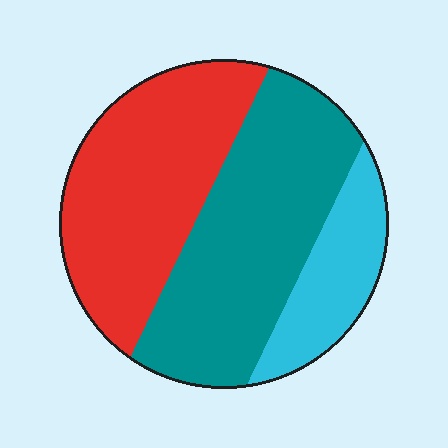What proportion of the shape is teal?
Teal covers 43% of the shape.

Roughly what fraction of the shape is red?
Red takes up about two fifths (2/5) of the shape.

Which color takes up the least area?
Cyan, at roughly 15%.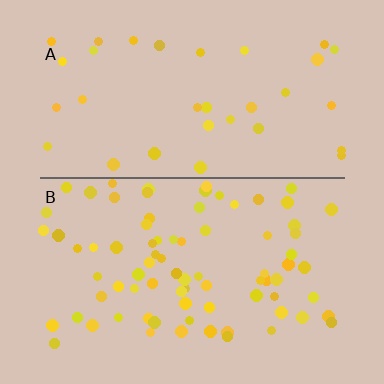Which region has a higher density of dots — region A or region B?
B (the bottom).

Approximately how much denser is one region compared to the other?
Approximately 2.3× — region B over region A.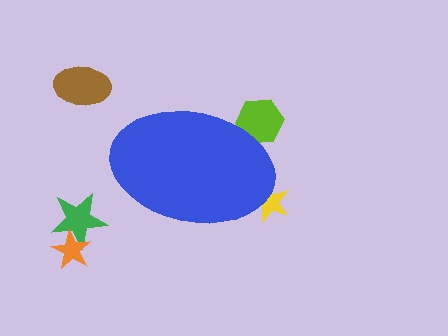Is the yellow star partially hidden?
Yes, the yellow star is partially hidden behind the blue ellipse.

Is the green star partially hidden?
No, the green star is fully visible.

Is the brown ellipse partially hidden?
No, the brown ellipse is fully visible.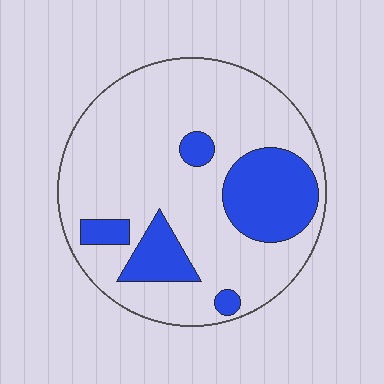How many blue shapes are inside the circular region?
5.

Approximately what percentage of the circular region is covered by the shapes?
Approximately 25%.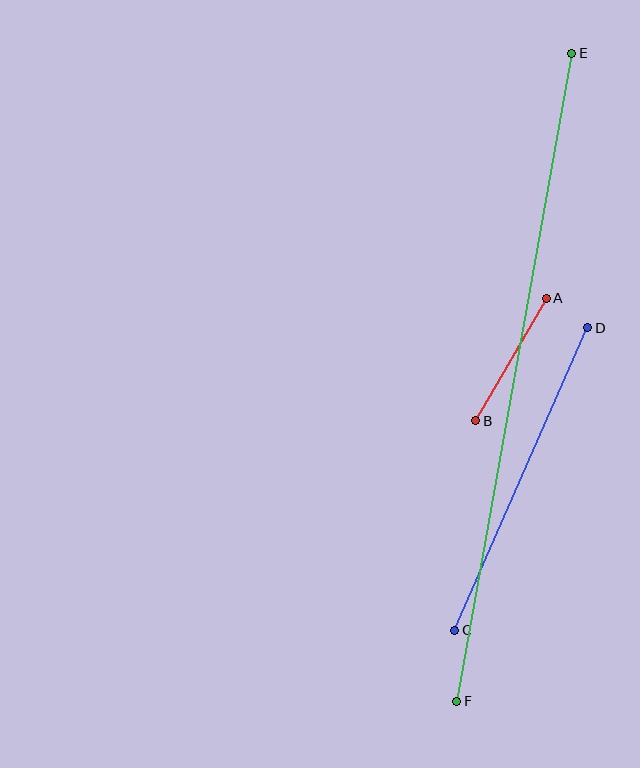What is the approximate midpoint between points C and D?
The midpoint is at approximately (521, 479) pixels.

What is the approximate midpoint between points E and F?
The midpoint is at approximately (514, 377) pixels.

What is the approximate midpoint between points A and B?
The midpoint is at approximately (511, 359) pixels.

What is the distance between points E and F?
The distance is approximately 658 pixels.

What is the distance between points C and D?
The distance is approximately 331 pixels.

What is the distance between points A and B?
The distance is approximately 142 pixels.